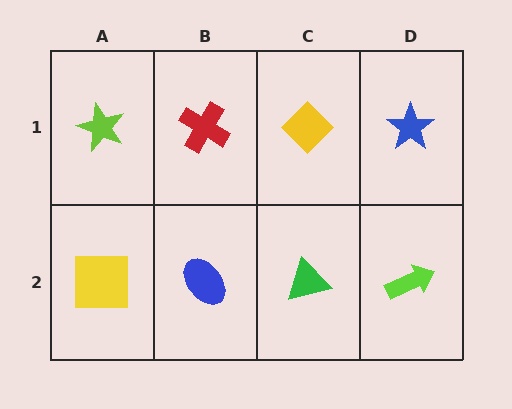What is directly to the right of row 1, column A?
A red cross.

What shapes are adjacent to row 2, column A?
A lime star (row 1, column A), a blue ellipse (row 2, column B).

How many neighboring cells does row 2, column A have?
2.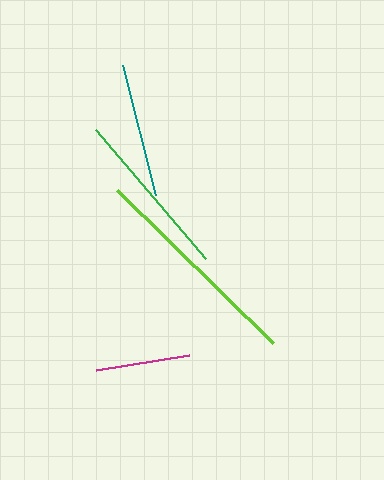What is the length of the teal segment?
The teal segment is approximately 135 pixels long.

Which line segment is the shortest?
The magenta line is the shortest at approximately 94 pixels.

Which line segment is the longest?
The lime line is the longest at approximately 218 pixels.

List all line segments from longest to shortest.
From longest to shortest: lime, green, teal, magenta.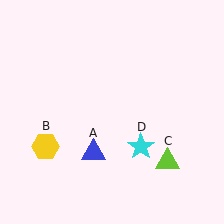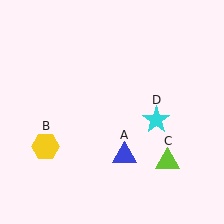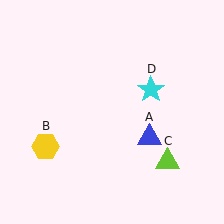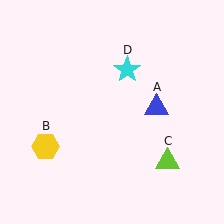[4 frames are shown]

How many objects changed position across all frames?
2 objects changed position: blue triangle (object A), cyan star (object D).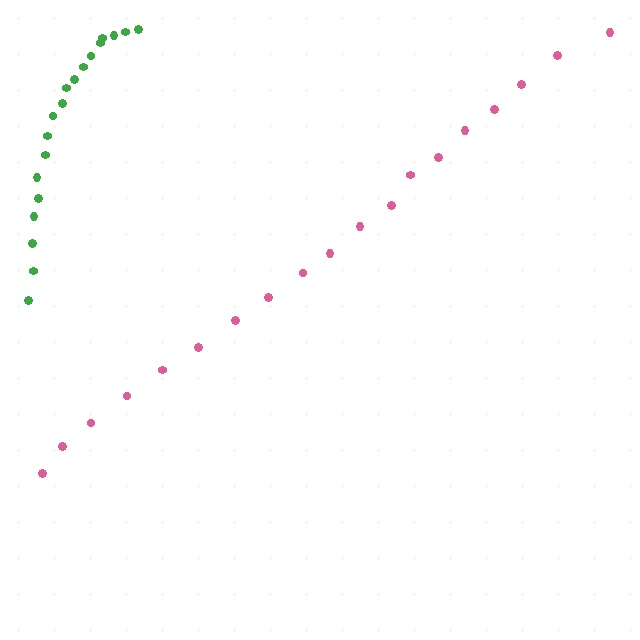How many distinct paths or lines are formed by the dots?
There are 2 distinct paths.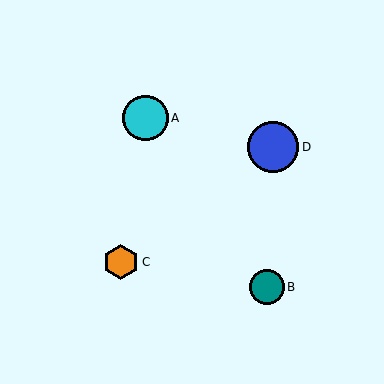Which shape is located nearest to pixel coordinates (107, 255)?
The orange hexagon (labeled C) at (121, 262) is nearest to that location.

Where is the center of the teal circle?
The center of the teal circle is at (267, 287).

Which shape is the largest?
The blue circle (labeled D) is the largest.